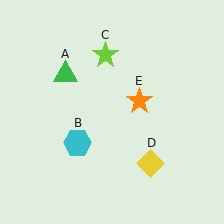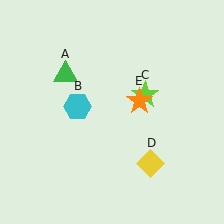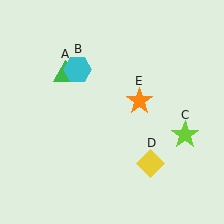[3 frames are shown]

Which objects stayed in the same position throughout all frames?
Green triangle (object A) and yellow diamond (object D) and orange star (object E) remained stationary.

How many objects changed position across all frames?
2 objects changed position: cyan hexagon (object B), lime star (object C).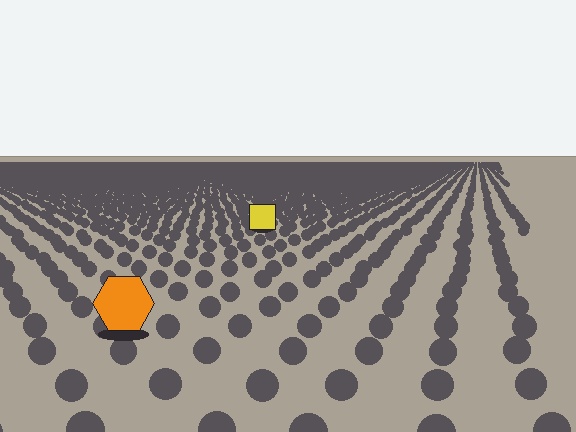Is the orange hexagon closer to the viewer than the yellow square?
Yes. The orange hexagon is closer — you can tell from the texture gradient: the ground texture is coarser near it.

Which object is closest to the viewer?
The orange hexagon is closest. The texture marks near it are larger and more spread out.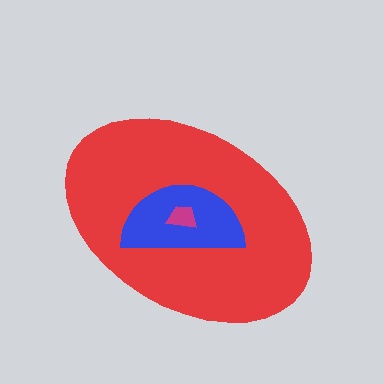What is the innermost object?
The magenta trapezoid.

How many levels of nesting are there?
3.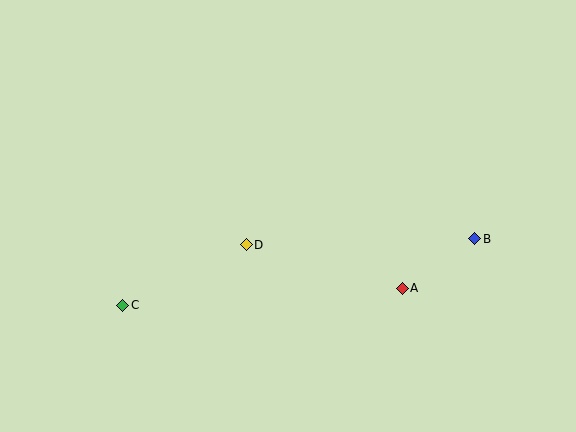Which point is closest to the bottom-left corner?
Point C is closest to the bottom-left corner.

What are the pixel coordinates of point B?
Point B is at (475, 239).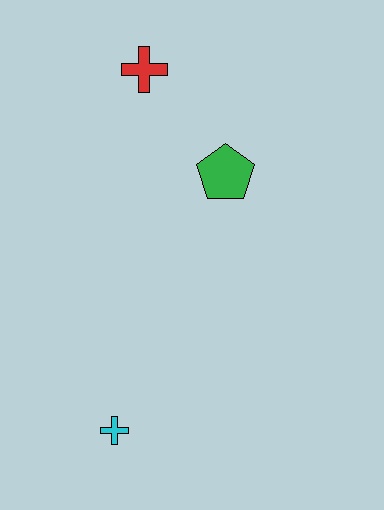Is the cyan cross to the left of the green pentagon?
Yes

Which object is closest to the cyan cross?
The green pentagon is closest to the cyan cross.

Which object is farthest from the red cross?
The cyan cross is farthest from the red cross.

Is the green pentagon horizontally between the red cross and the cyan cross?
No